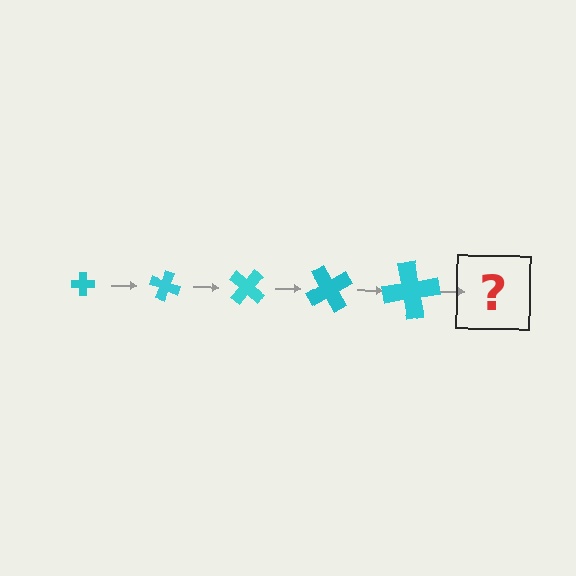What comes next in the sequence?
The next element should be a cross, larger than the previous one and rotated 100 degrees from the start.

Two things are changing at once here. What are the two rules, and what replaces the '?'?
The two rules are that the cross grows larger each step and it rotates 20 degrees each step. The '?' should be a cross, larger than the previous one and rotated 100 degrees from the start.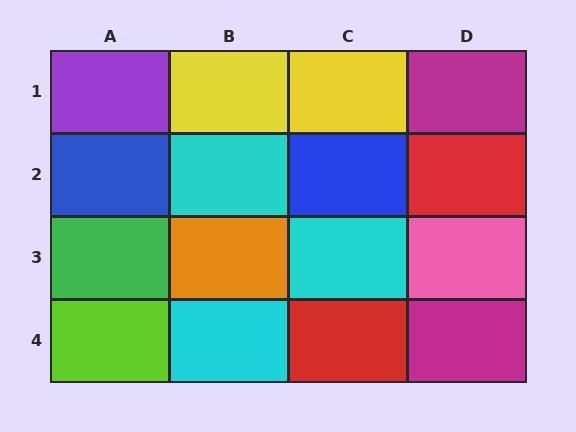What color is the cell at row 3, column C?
Cyan.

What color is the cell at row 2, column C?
Blue.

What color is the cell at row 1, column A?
Purple.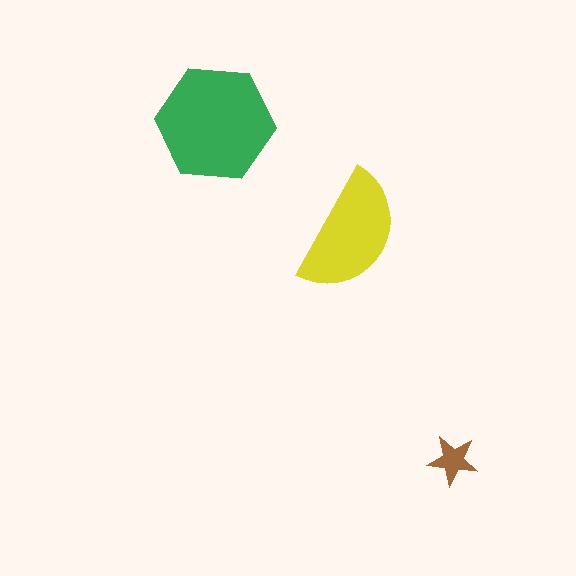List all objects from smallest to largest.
The brown star, the yellow semicircle, the green hexagon.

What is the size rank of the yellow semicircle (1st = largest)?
2nd.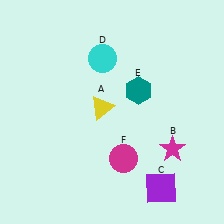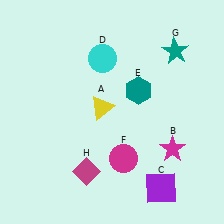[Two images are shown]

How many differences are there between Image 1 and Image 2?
There are 2 differences between the two images.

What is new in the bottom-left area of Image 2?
A magenta diamond (H) was added in the bottom-left area of Image 2.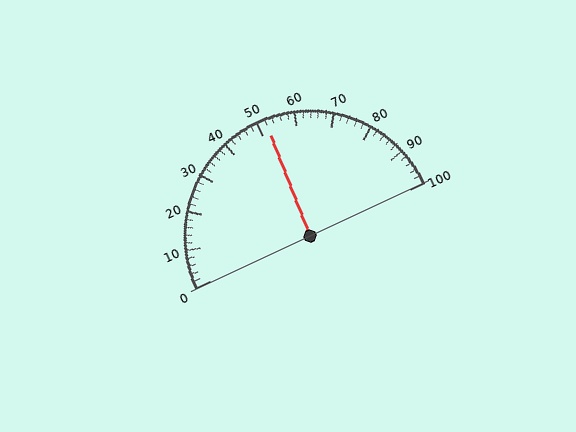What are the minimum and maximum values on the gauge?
The gauge ranges from 0 to 100.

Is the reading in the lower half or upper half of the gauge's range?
The reading is in the upper half of the range (0 to 100).